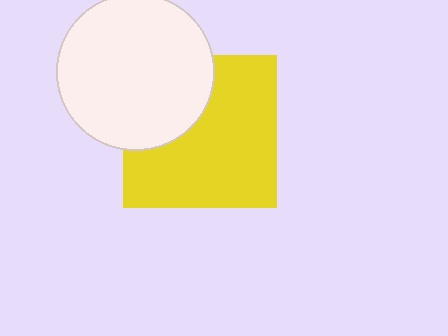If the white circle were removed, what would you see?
You would see the complete yellow square.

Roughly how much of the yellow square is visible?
Most of it is visible (roughly 68%).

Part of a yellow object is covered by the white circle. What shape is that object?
It is a square.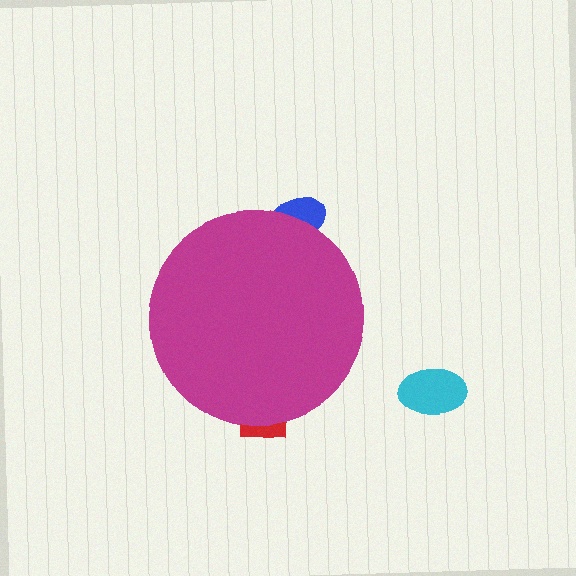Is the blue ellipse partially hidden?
Yes, the blue ellipse is partially hidden behind the magenta circle.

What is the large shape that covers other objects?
A magenta circle.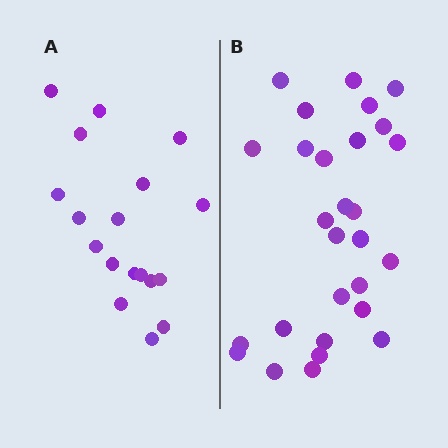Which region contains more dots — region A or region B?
Region B (the right region) has more dots.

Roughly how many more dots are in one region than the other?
Region B has roughly 10 or so more dots than region A.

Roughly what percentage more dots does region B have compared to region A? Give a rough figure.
About 55% more.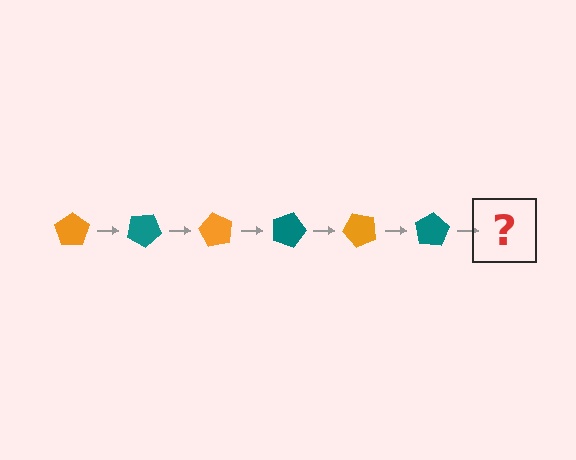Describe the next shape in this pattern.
It should be an orange pentagon, rotated 180 degrees from the start.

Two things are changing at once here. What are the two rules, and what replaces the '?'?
The two rules are that it rotates 30 degrees each step and the color cycles through orange and teal. The '?' should be an orange pentagon, rotated 180 degrees from the start.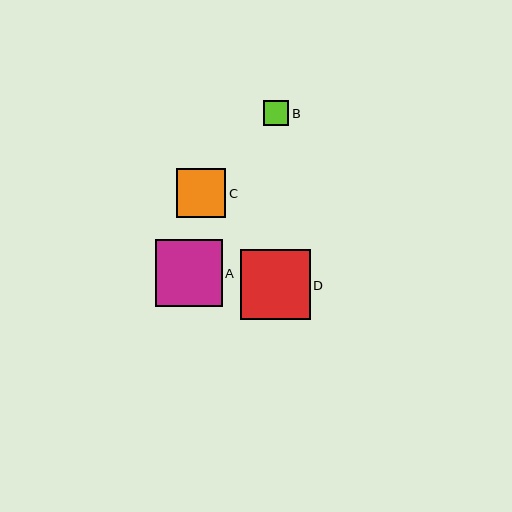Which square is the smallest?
Square B is the smallest with a size of approximately 25 pixels.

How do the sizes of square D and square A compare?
Square D and square A are approximately the same size.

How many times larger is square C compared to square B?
Square C is approximately 1.9 times the size of square B.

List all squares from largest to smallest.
From largest to smallest: D, A, C, B.